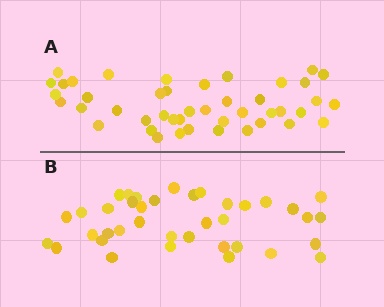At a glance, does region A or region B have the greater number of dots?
Region A (the top region) has more dots.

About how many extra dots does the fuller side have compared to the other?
Region A has about 6 more dots than region B.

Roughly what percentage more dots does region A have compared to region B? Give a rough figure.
About 15% more.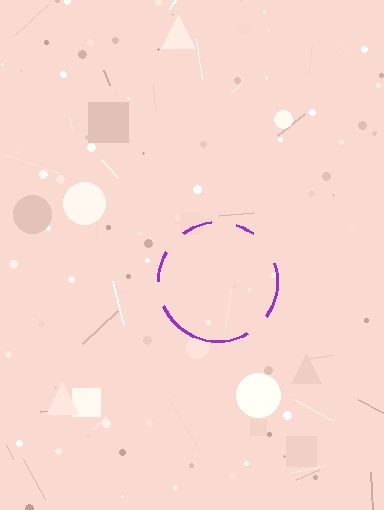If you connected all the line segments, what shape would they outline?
They would outline a circle.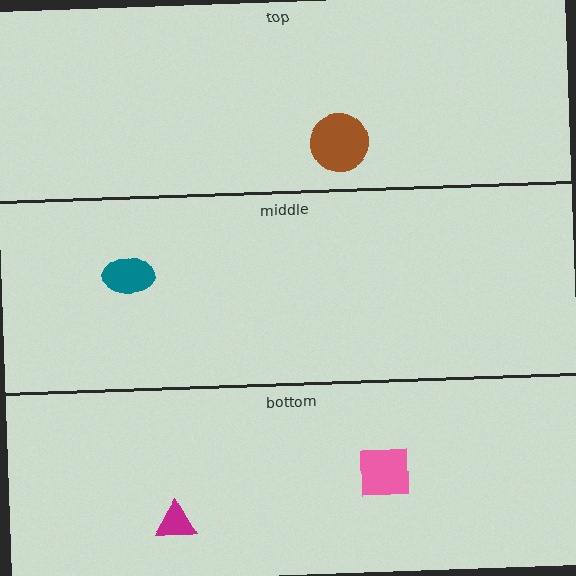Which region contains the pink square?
The bottom region.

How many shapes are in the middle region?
1.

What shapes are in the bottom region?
The magenta triangle, the pink square.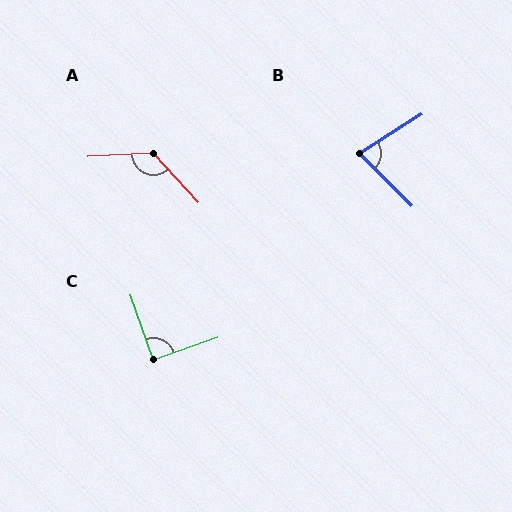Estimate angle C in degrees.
Approximately 90 degrees.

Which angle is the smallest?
B, at approximately 78 degrees.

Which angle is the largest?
A, at approximately 130 degrees.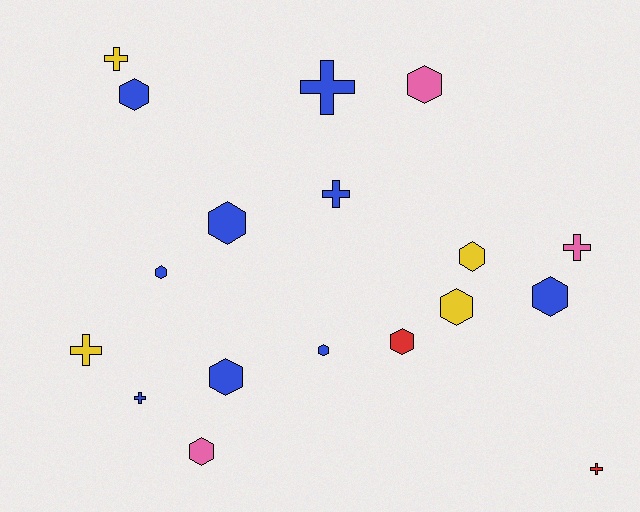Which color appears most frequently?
Blue, with 9 objects.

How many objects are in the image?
There are 18 objects.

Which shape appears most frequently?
Hexagon, with 11 objects.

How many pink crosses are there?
There is 1 pink cross.